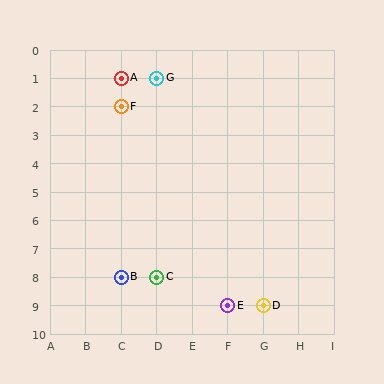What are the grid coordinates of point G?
Point G is at grid coordinates (D, 1).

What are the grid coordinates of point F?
Point F is at grid coordinates (C, 2).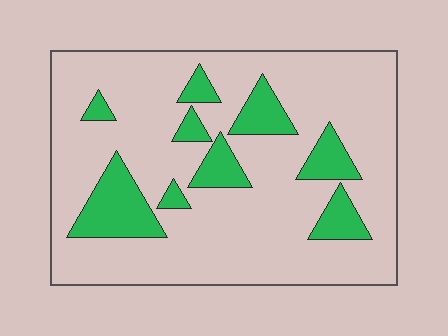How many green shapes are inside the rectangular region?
9.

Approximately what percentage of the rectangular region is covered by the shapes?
Approximately 20%.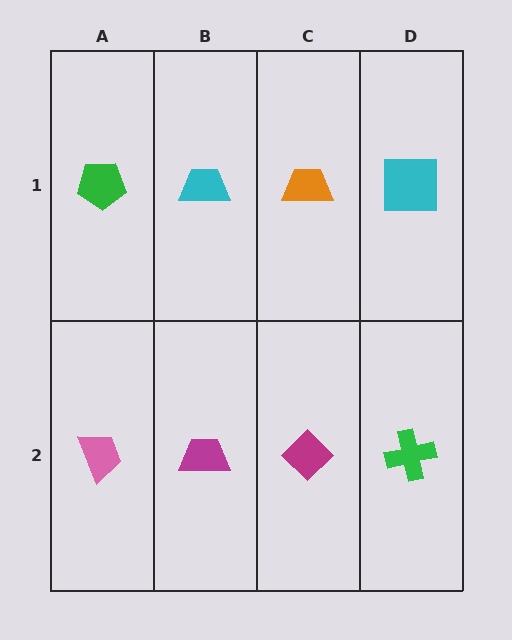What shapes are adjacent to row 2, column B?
A cyan trapezoid (row 1, column B), a pink trapezoid (row 2, column A), a magenta diamond (row 2, column C).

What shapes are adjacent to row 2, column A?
A green pentagon (row 1, column A), a magenta trapezoid (row 2, column B).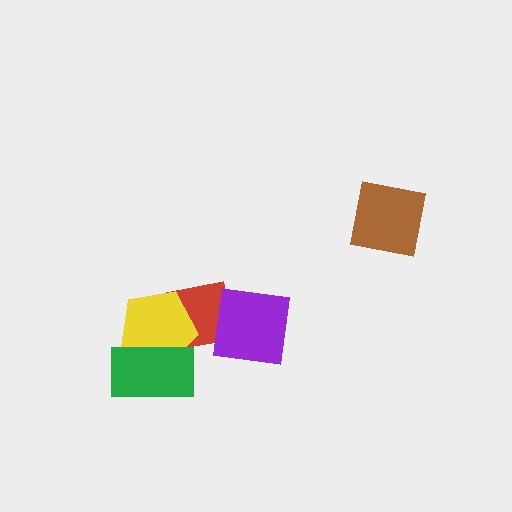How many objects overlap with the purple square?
1 object overlaps with the purple square.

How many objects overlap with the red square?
2 objects overlap with the red square.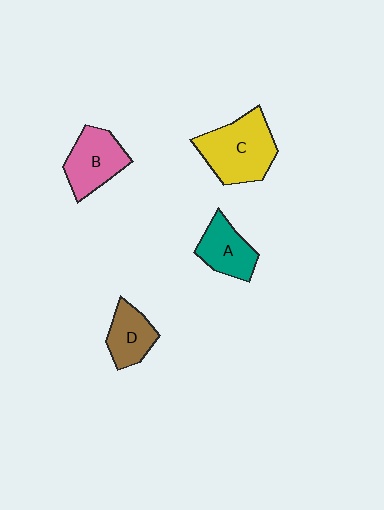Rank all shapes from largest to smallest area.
From largest to smallest: C (yellow), B (pink), A (teal), D (brown).